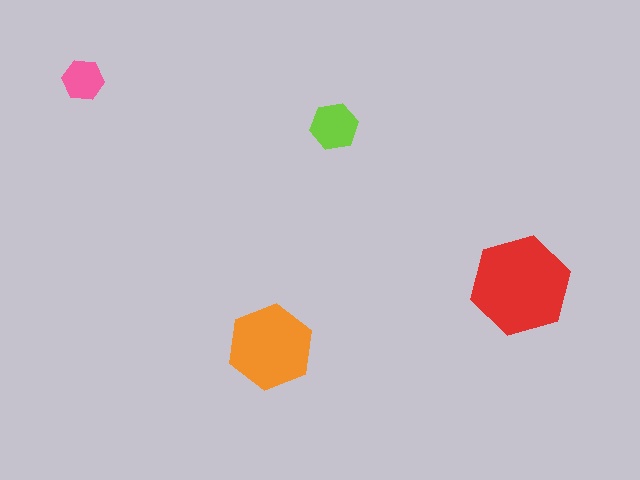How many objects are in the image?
There are 4 objects in the image.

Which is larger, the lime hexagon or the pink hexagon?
The lime one.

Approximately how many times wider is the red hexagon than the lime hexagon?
About 2 times wider.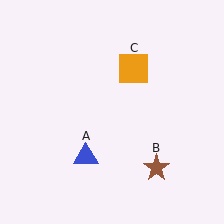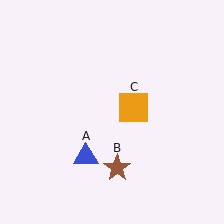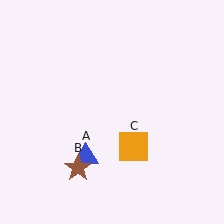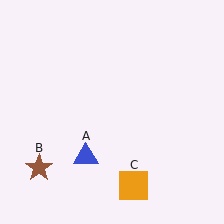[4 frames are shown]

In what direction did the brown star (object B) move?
The brown star (object B) moved left.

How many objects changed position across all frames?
2 objects changed position: brown star (object B), orange square (object C).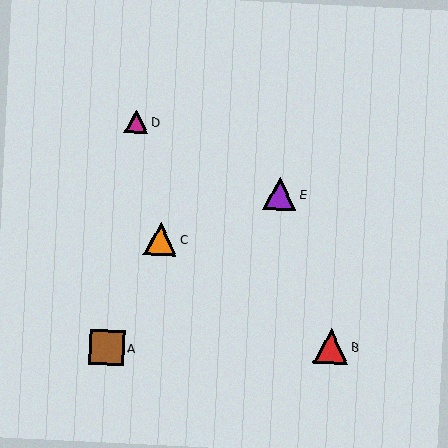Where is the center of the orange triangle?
The center of the orange triangle is at (160, 239).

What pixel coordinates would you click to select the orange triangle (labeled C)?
Click at (160, 239) to select the orange triangle C.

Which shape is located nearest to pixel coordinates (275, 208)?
The purple triangle (labeled E) at (280, 193) is nearest to that location.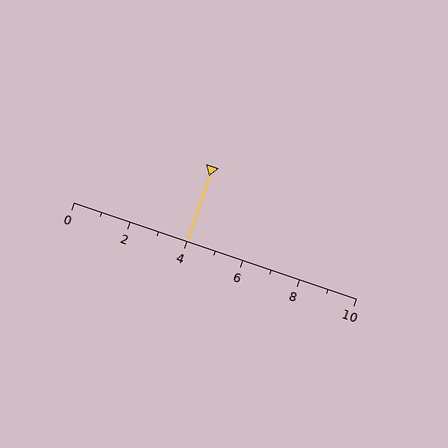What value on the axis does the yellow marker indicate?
The marker indicates approximately 4.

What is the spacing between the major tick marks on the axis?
The major ticks are spaced 2 apart.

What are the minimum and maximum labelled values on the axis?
The axis runs from 0 to 10.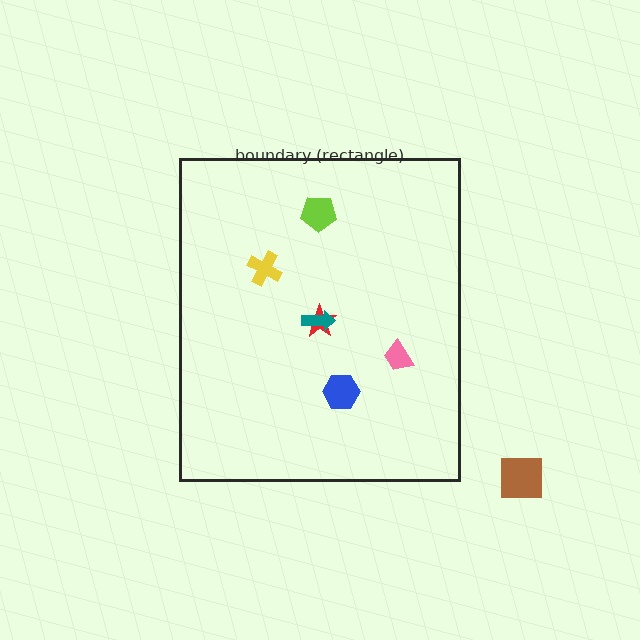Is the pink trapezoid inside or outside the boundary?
Inside.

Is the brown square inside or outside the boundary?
Outside.